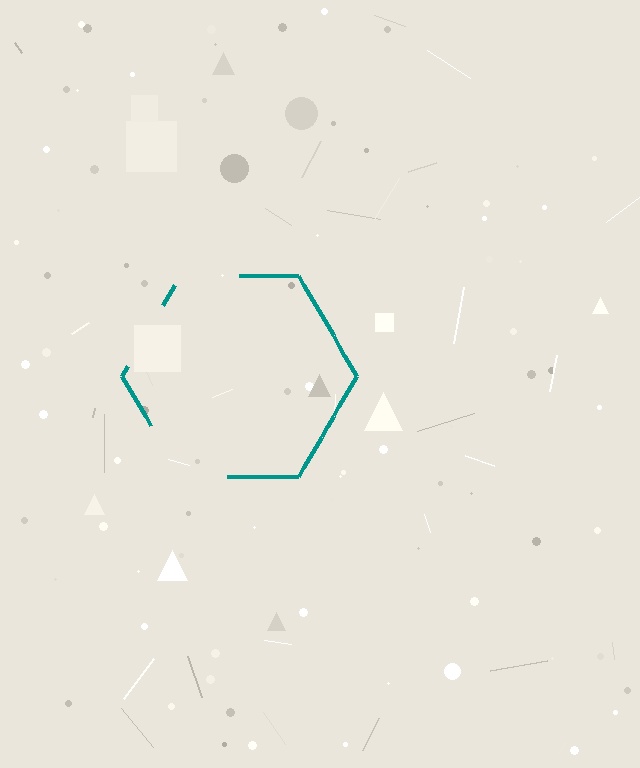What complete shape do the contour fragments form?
The contour fragments form a hexagon.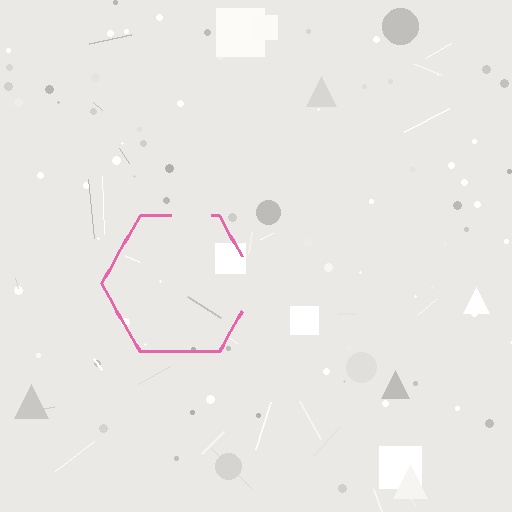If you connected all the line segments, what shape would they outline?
They would outline a hexagon.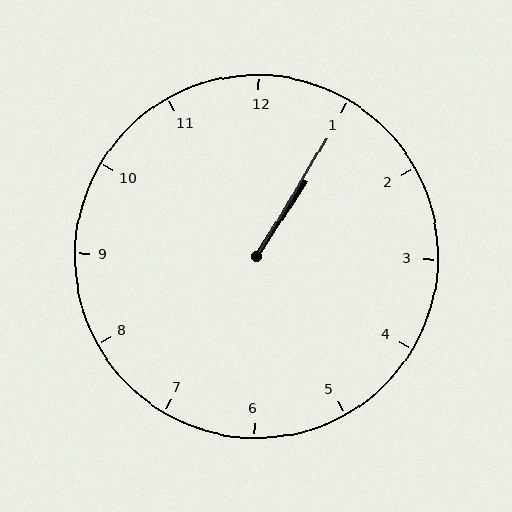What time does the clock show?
1:05.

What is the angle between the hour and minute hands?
Approximately 2 degrees.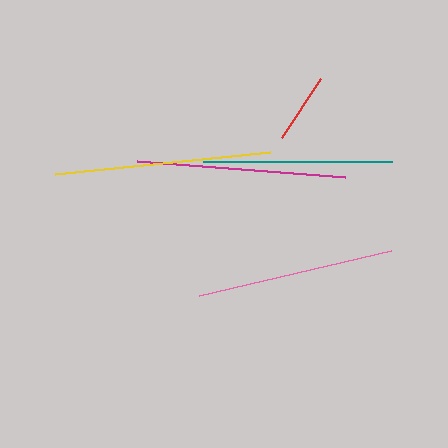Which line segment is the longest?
The yellow line is the longest at approximately 216 pixels.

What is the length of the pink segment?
The pink segment is approximately 197 pixels long.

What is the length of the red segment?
The red segment is approximately 70 pixels long.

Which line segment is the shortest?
The red line is the shortest at approximately 70 pixels.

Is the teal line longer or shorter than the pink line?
The pink line is longer than the teal line.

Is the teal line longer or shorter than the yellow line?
The yellow line is longer than the teal line.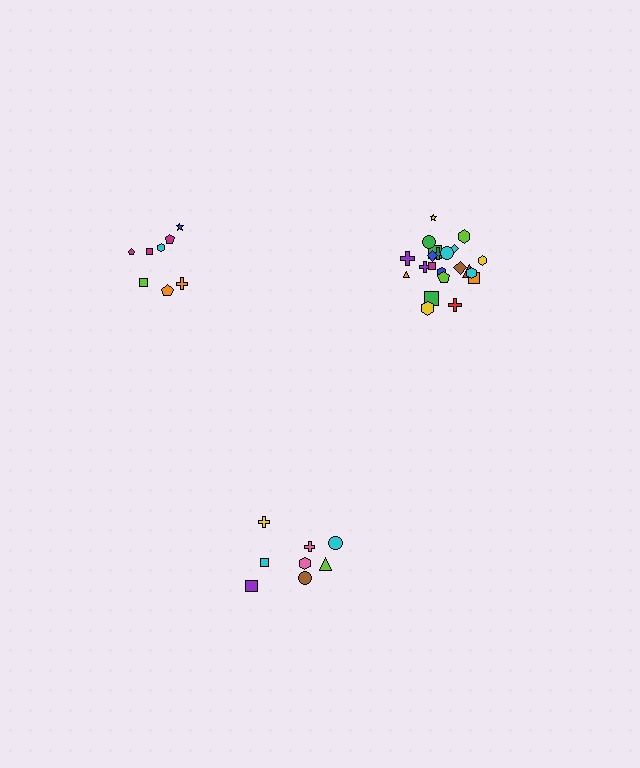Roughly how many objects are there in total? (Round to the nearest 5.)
Roughly 40 objects in total.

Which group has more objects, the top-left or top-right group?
The top-right group.